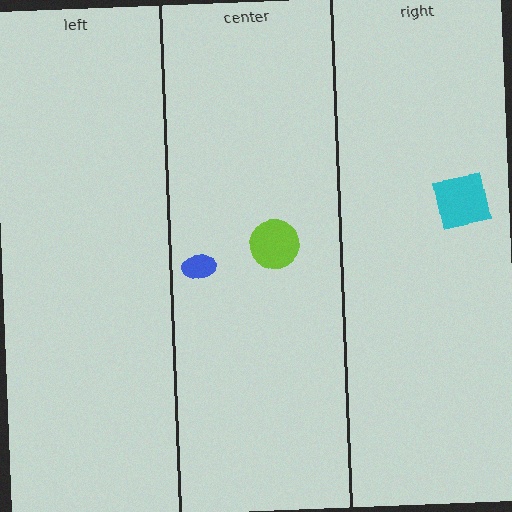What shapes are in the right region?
The cyan square.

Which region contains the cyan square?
The right region.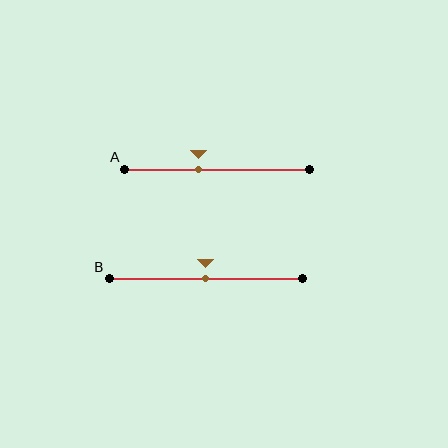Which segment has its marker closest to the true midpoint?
Segment B has its marker closest to the true midpoint.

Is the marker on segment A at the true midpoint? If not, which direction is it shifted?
No, the marker on segment A is shifted to the left by about 10% of the segment length.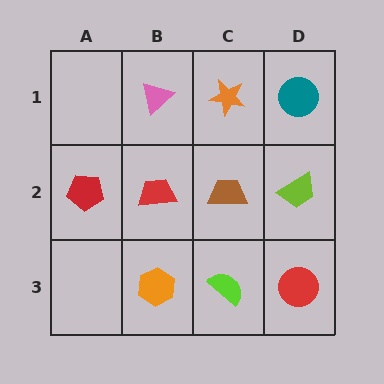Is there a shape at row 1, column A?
No, that cell is empty.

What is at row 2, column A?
A red pentagon.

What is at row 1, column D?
A teal circle.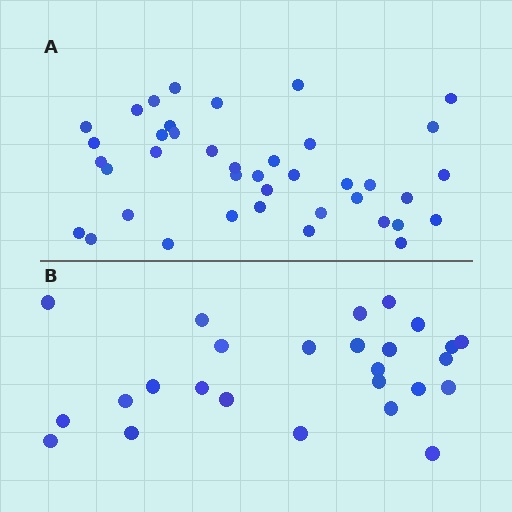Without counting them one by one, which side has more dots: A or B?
Region A (the top region) has more dots.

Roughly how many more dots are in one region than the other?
Region A has approximately 15 more dots than region B.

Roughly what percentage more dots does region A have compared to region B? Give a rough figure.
About 55% more.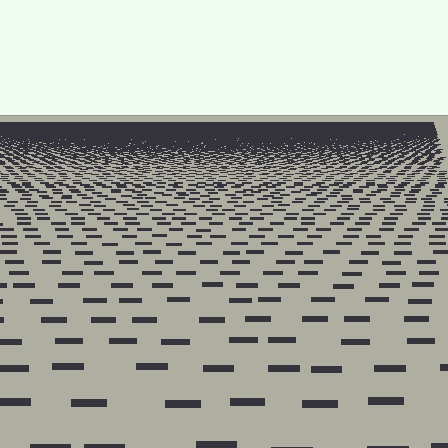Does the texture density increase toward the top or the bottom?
Density increases toward the top.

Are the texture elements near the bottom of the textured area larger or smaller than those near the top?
Larger. Near the bottom, elements are closer to the viewer and appear at a bigger on-screen size.